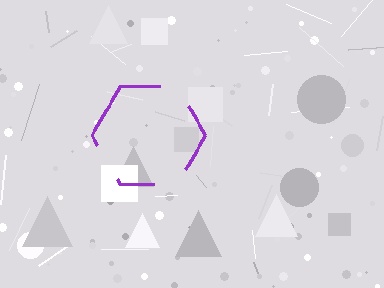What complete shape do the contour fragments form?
The contour fragments form a hexagon.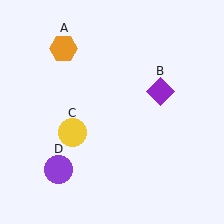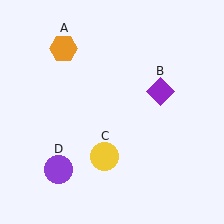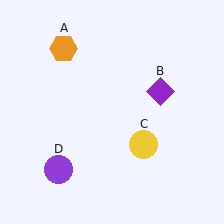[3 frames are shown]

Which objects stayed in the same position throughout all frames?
Orange hexagon (object A) and purple diamond (object B) and purple circle (object D) remained stationary.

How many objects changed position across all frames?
1 object changed position: yellow circle (object C).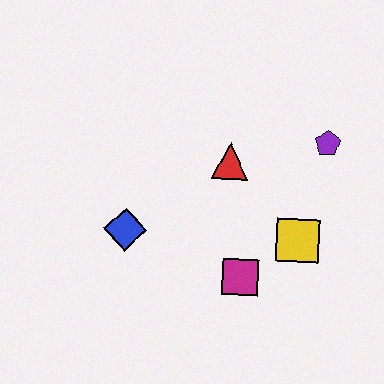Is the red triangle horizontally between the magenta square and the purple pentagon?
No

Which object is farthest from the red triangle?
The blue diamond is farthest from the red triangle.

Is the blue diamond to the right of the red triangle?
No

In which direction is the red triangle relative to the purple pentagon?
The red triangle is to the left of the purple pentagon.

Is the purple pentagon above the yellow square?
Yes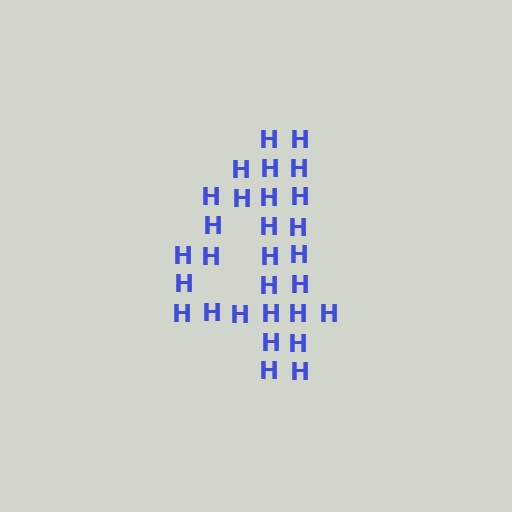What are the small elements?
The small elements are letter H's.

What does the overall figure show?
The overall figure shows the digit 4.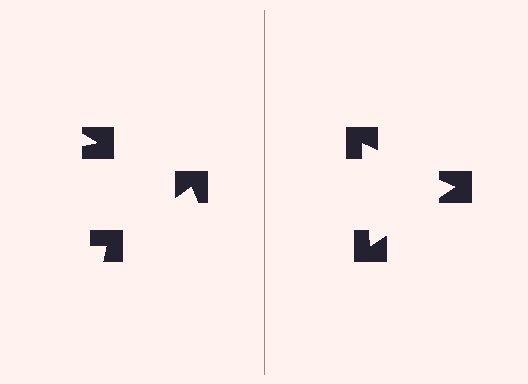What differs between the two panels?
The notched squares are positioned identically on both sides; only the wedge orientations differ. On the right they align to a triangle; on the left they are misaligned.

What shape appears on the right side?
An illusory triangle.